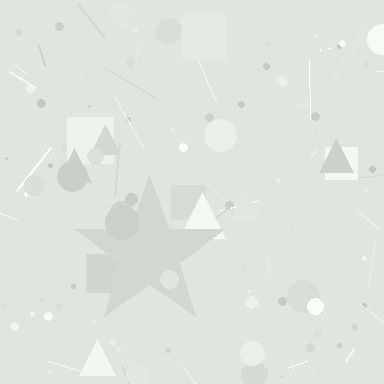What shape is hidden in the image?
A star is hidden in the image.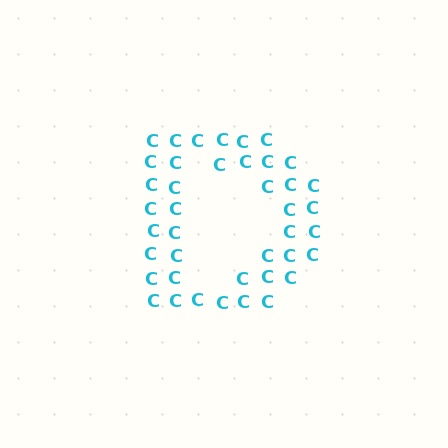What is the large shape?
The large shape is the letter D.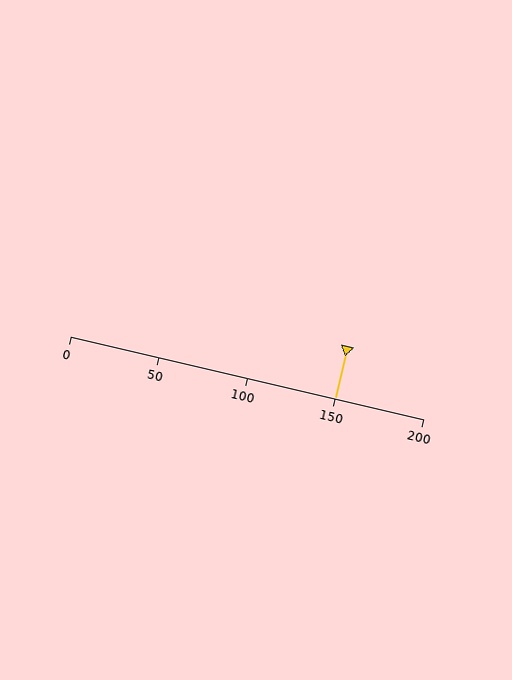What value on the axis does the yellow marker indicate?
The marker indicates approximately 150.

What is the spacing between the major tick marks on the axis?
The major ticks are spaced 50 apart.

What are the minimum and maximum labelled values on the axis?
The axis runs from 0 to 200.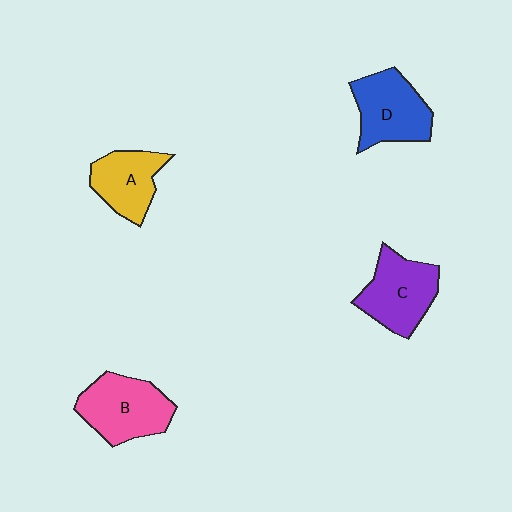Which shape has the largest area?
Shape B (pink).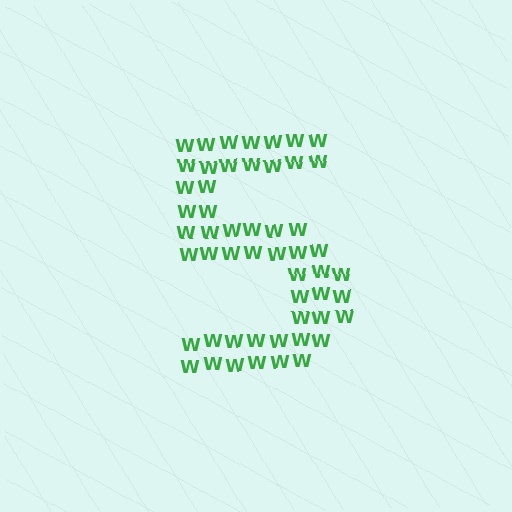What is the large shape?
The large shape is the digit 5.